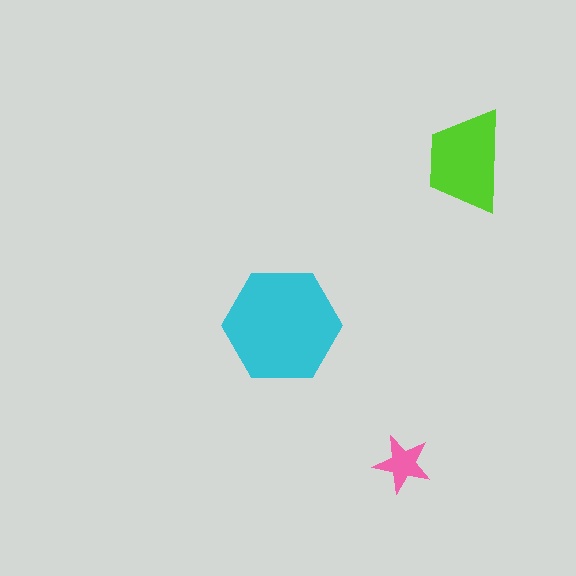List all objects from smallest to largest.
The pink star, the lime trapezoid, the cyan hexagon.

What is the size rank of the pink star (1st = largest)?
3rd.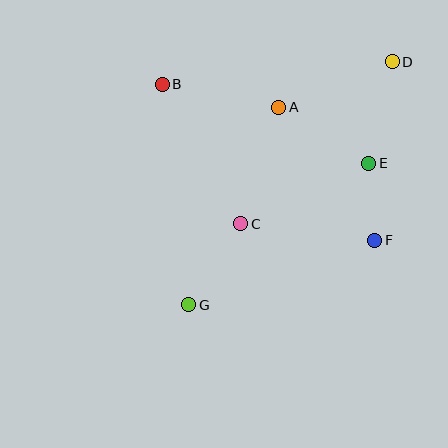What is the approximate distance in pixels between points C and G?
The distance between C and G is approximately 96 pixels.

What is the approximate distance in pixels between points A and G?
The distance between A and G is approximately 217 pixels.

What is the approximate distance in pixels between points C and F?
The distance between C and F is approximately 135 pixels.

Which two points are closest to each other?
Points E and F are closest to each other.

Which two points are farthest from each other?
Points D and G are farthest from each other.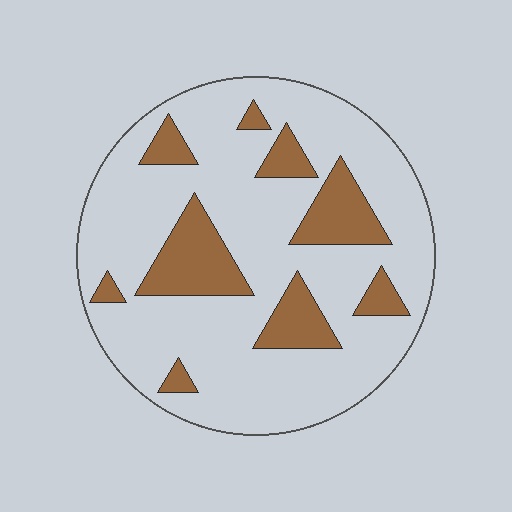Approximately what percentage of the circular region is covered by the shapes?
Approximately 20%.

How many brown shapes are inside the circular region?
9.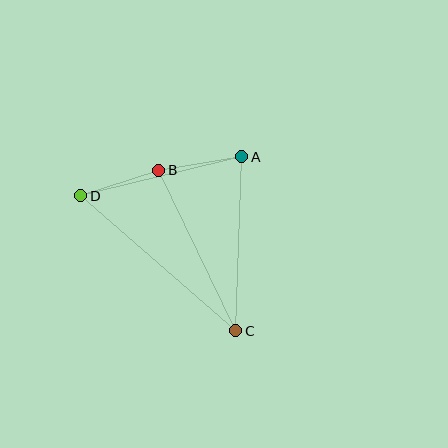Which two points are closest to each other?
Points B and D are closest to each other.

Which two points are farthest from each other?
Points C and D are farthest from each other.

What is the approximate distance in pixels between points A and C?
The distance between A and C is approximately 175 pixels.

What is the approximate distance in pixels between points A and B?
The distance between A and B is approximately 84 pixels.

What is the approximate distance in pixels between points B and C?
The distance between B and C is approximately 178 pixels.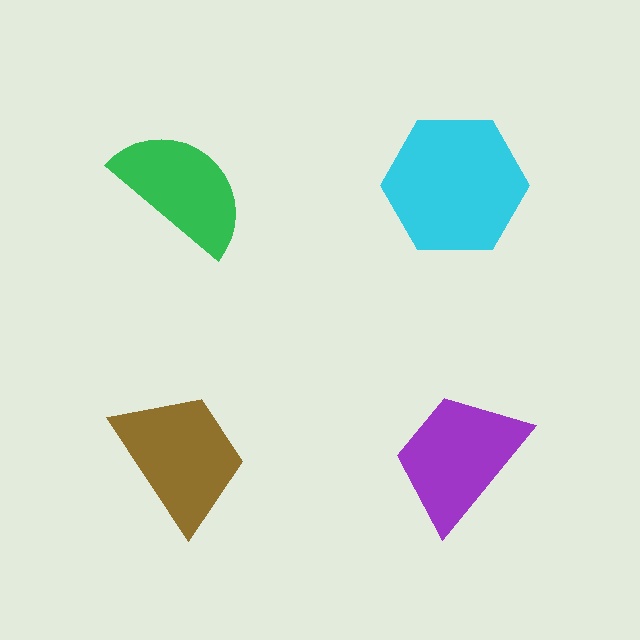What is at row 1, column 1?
A green semicircle.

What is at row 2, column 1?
A brown trapezoid.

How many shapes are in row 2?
2 shapes.